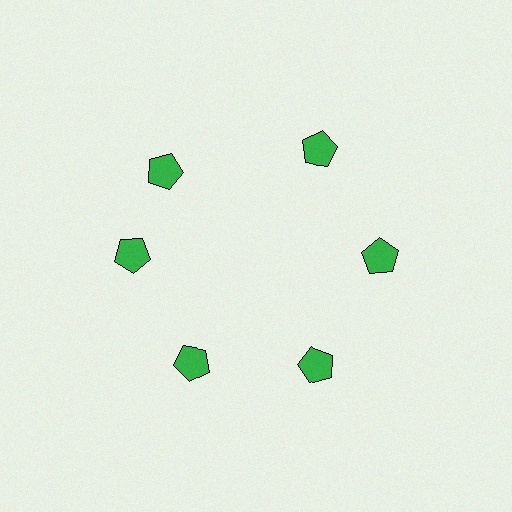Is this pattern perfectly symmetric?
No. The 6 green pentagons are arranged in a ring, but one element near the 11 o'clock position is rotated out of alignment along the ring, breaking the 6-fold rotational symmetry.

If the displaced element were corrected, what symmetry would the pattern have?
It would have 6-fold rotational symmetry — the pattern would map onto itself every 60 degrees.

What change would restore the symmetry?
The symmetry would be restored by rotating it back into even spacing with its neighbors so that all 6 pentagons sit at equal angles and equal distance from the center.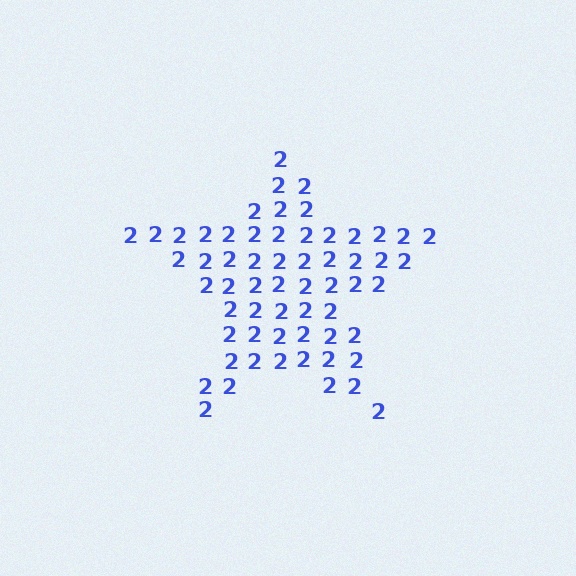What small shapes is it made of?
It is made of small digit 2's.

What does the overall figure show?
The overall figure shows a star.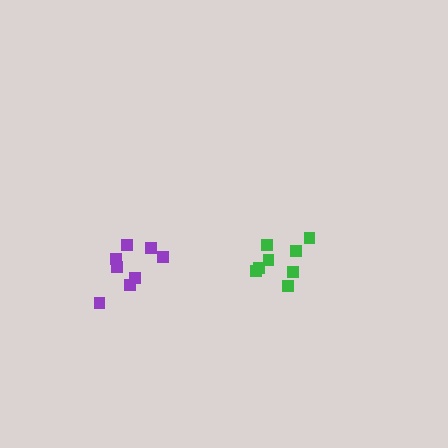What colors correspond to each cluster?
The clusters are colored: purple, green.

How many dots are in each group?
Group 1: 8 dots, Group 2: 8 dots (16 total).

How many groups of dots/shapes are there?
There are 2 groups.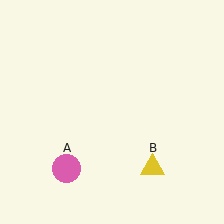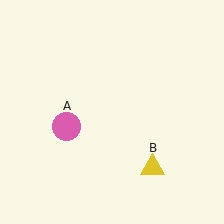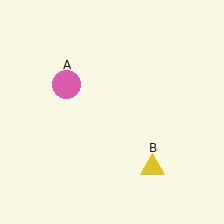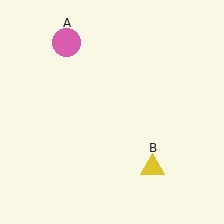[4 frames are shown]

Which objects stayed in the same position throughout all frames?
Yellow triangle (object B) remained stationary.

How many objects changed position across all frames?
1 object changed position: pink circle (object A).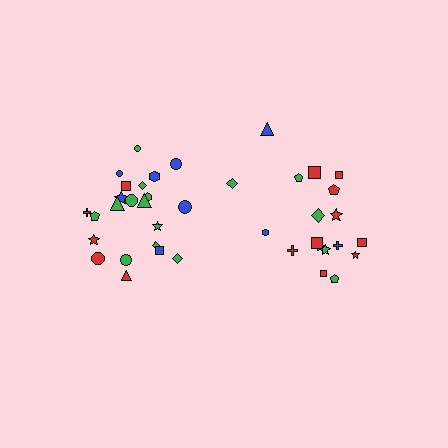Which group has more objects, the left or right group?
The left group.